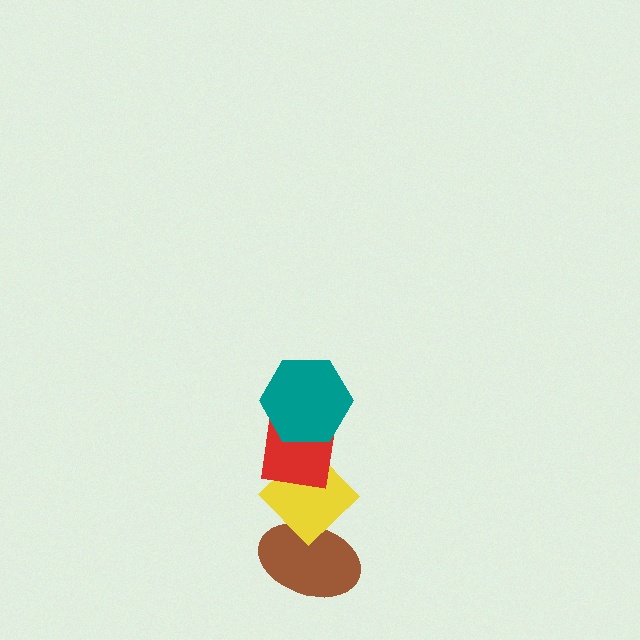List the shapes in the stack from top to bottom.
From top to bottom: the teal hexagon, the red square, the yellow diamond, the brown ellipse.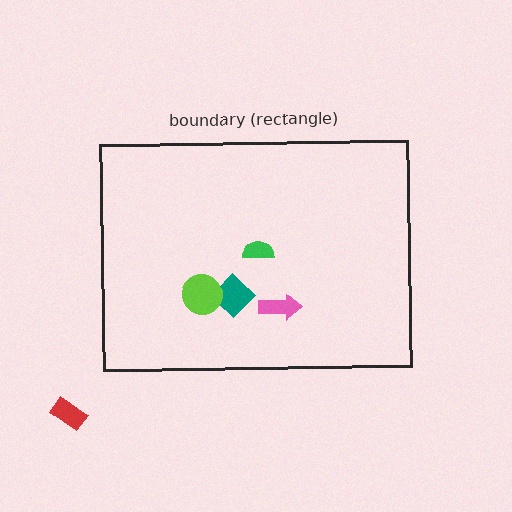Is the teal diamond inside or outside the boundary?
Inside.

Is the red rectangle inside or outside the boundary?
Outside.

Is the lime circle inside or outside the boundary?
Inside.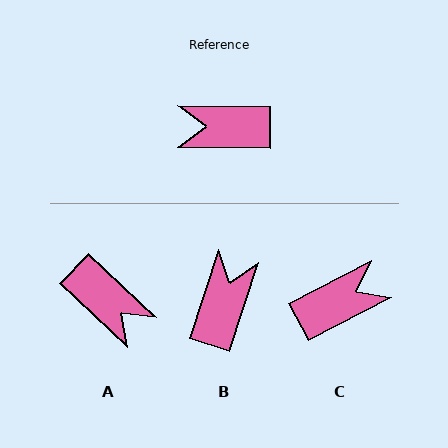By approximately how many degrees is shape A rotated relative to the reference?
Approximately 137 degrees counter-clockwise.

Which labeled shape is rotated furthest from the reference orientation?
C, about 152 degrees away.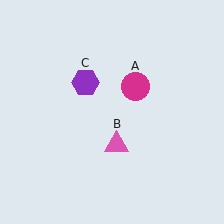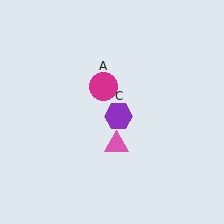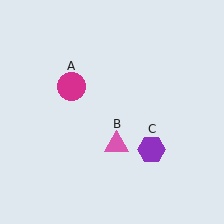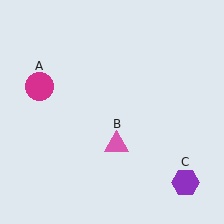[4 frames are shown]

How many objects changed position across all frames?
2 objects changed position: magenta circle (object A), purple hexagon (object C).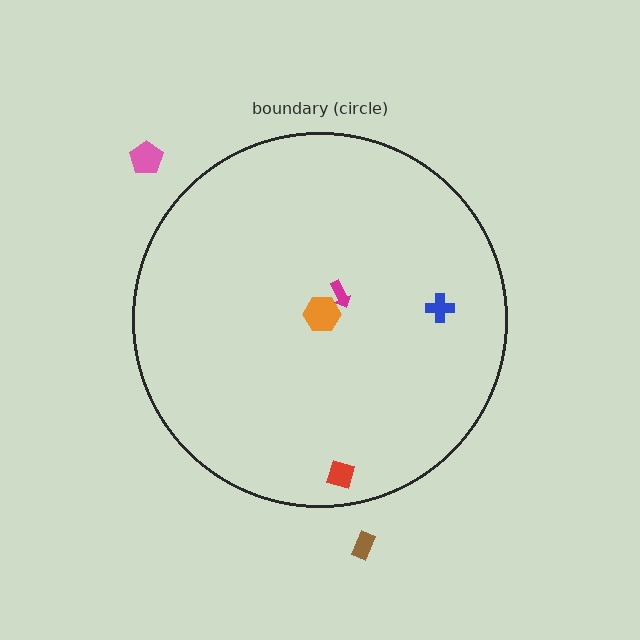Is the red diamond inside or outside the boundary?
Inside.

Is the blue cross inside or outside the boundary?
Inside.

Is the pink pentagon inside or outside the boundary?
Outside.